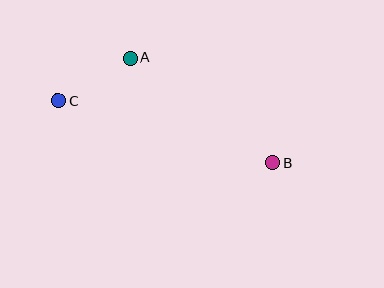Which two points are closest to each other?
Points A and C are closest to each other.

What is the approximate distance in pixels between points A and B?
The distance between A and B is approximately 177 pixels.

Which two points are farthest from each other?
Points B and C are farthest from each other.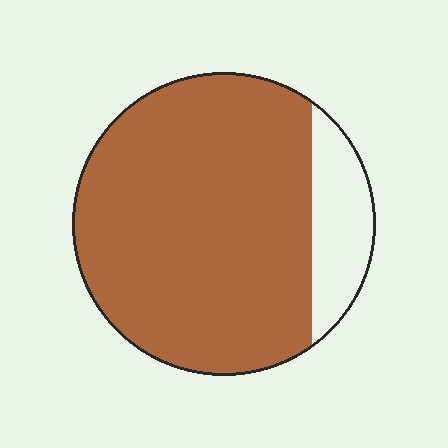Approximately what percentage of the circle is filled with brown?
Approximately 85%.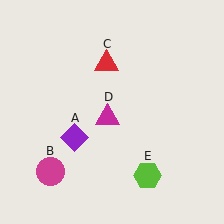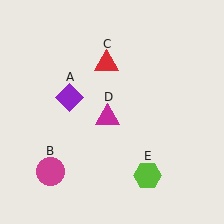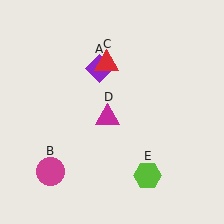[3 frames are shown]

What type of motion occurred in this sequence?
The purple diamond (object A) rotated clockwise around the center of the scene.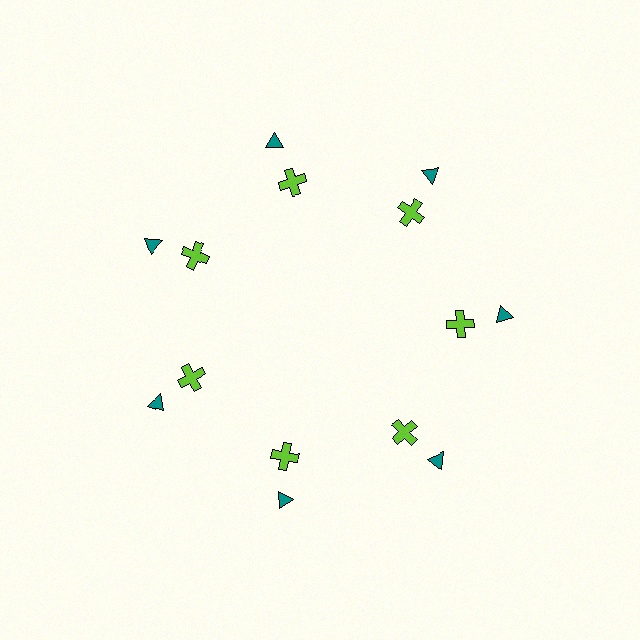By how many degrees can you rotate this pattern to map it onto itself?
The pattern maps onto itself every 51 degrees of rotation.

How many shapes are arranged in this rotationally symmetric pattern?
There are 14 shapes, arranged in 7 groups of 2.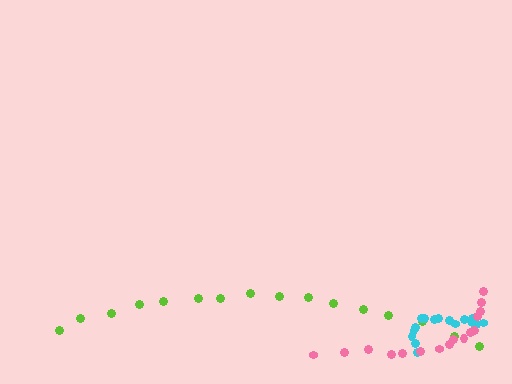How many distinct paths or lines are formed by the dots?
There are 3 distinct paths.